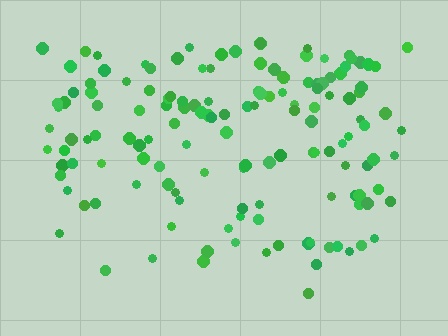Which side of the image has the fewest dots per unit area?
The bottom.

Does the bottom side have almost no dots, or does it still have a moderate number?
Still a moderate number, just noticeably fewer than the top.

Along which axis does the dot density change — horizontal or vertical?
Vertical.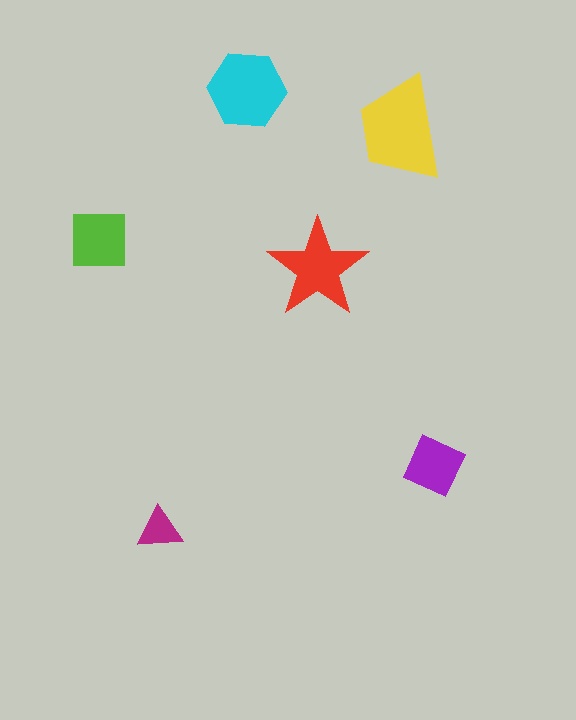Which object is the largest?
The yellow trapezoid.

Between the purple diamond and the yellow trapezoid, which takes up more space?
The yellow trapezoid.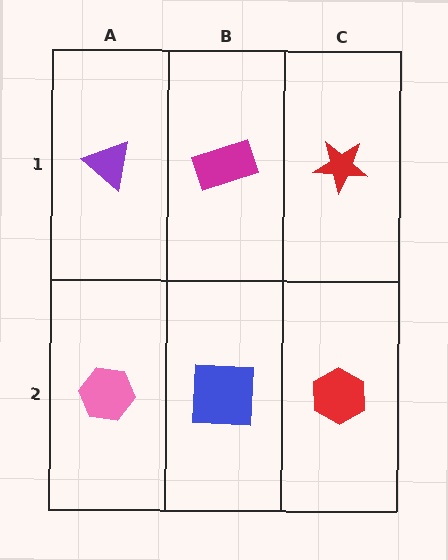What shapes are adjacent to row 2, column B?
A magenta rectangle (row 1, column B), a pink hexagon (row 2, column A), a red hexagon (row 2, column C).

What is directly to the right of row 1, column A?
A magenta rectangle.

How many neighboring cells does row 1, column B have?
3.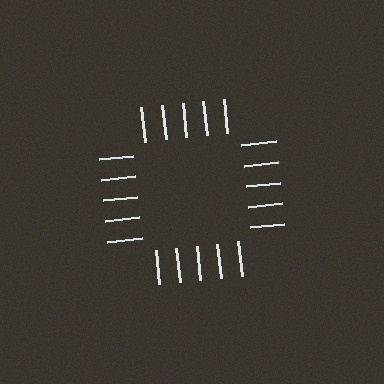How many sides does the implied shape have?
4 sides — the line-ends trace a square.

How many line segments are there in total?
20 — 5 along each of the 4 edges.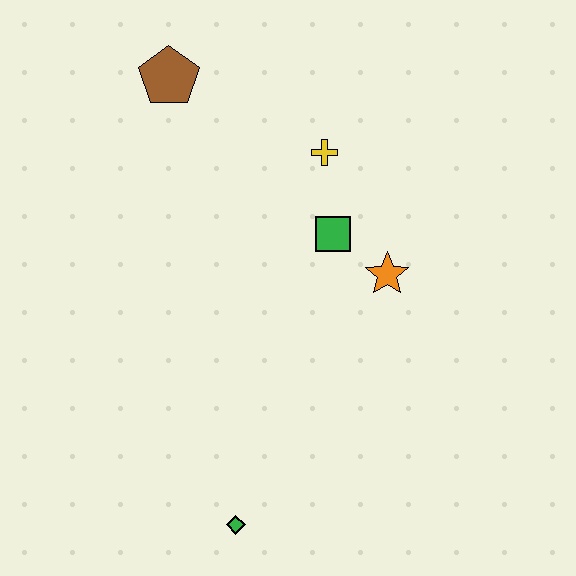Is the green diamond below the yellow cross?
Yes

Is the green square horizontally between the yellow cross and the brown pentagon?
No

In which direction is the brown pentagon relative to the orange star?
The brown pentagon is to the left of the orange star.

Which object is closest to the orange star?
The green square is closest to the orange star.